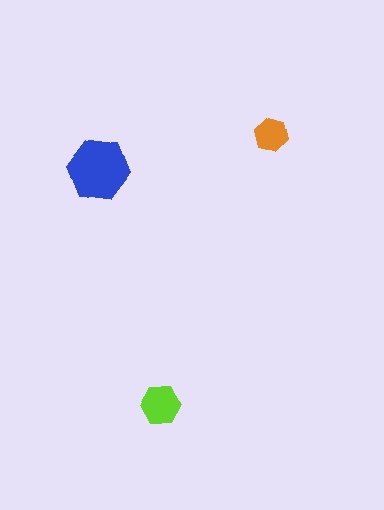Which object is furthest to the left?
The blue hexagon is leftmost.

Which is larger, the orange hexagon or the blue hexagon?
The blue one.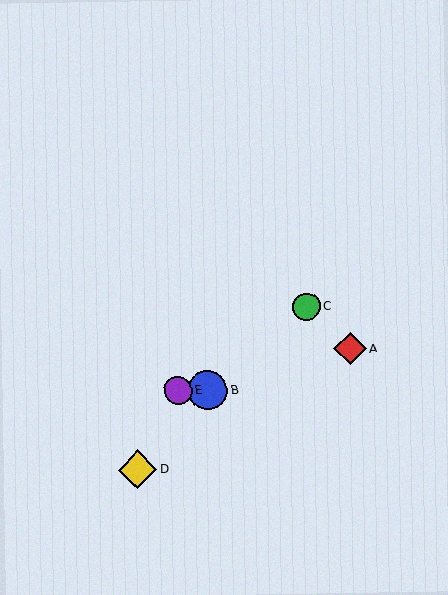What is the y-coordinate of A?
Object A is at y≈348.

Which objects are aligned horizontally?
Objects B, E are aligned horizontally.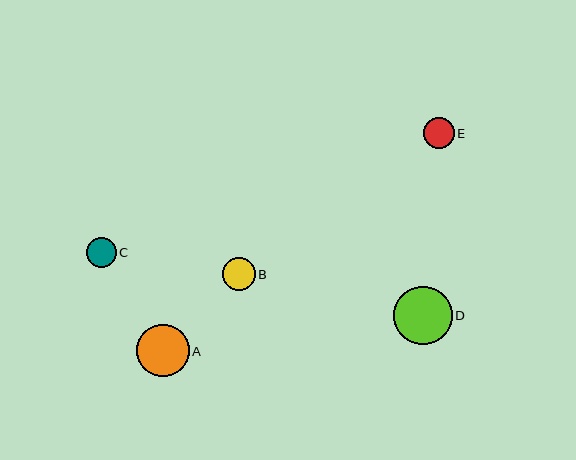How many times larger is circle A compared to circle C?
Circle A is approximately 1.8 times the size of circle C.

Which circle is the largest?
Circle D is the largest with a size of approximately 58 pixels.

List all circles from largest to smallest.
From largest to smallest: D, A, B, E, C.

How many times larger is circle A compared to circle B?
Circle A is approximately 1.6 times the size of circle B.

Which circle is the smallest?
Circle C is the smallest with a size of approximately 30 pixels.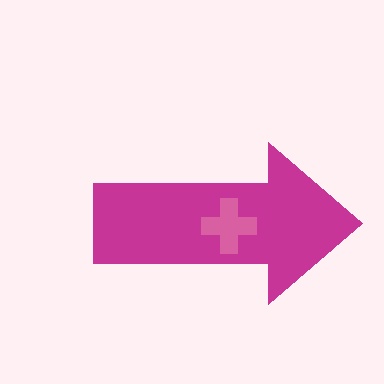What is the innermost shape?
The pink cross.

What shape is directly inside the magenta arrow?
The pink cross.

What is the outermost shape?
The magenta arrow.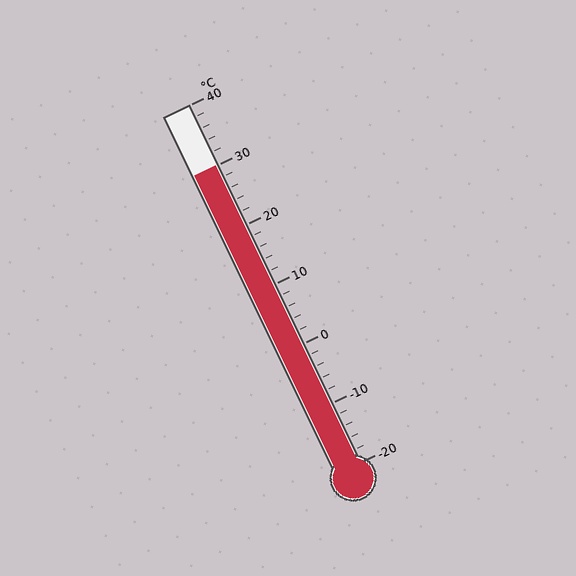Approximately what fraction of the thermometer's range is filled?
The thermometer is filled to approximately 85% of its range.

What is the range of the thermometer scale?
The thermometer scale ranges from -20°C to 40°C.